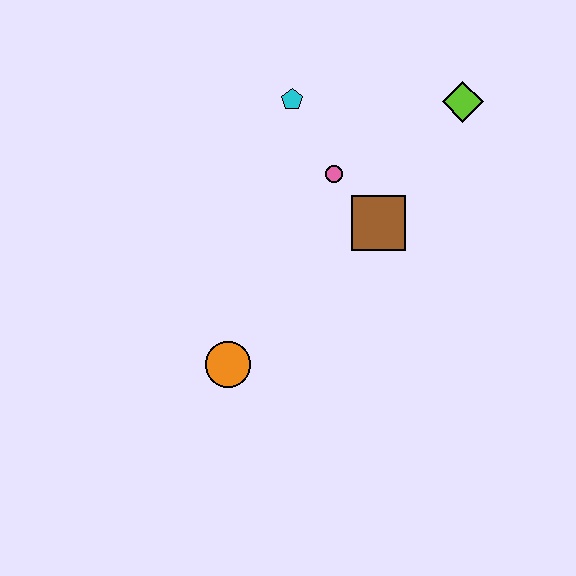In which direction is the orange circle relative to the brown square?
The orange circle is to the left of the brown square.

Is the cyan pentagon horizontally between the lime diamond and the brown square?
No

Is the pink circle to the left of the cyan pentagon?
No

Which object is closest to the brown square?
The pink circle is closest to the brown square.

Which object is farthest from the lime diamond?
The orange circle is farthest from the lime diamond.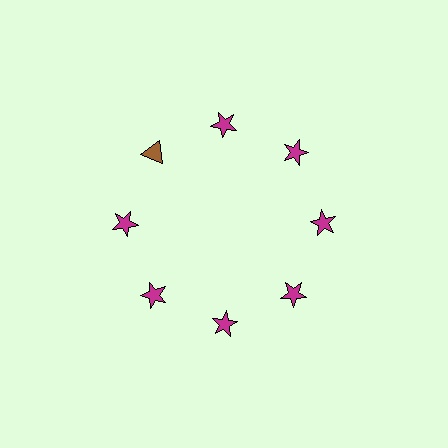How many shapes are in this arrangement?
There are 8 shapes arranged in a ring pattern.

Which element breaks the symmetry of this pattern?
The brown triangle at roughly the 10 o'clock position breaks the symmetry. All other shapes are magenta stars.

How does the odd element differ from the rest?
It differs in both color (brown instead of magenta) and shape (triangle instead of star).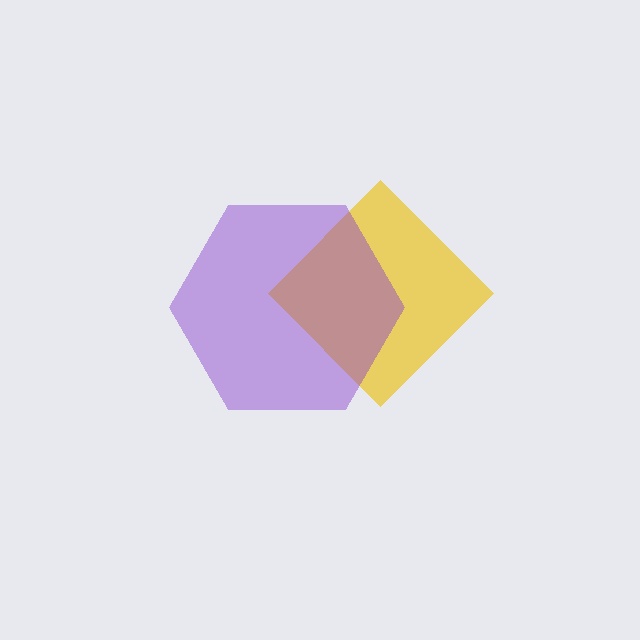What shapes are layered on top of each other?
The layered shapes are: a yellow diamond, a purple hexagon.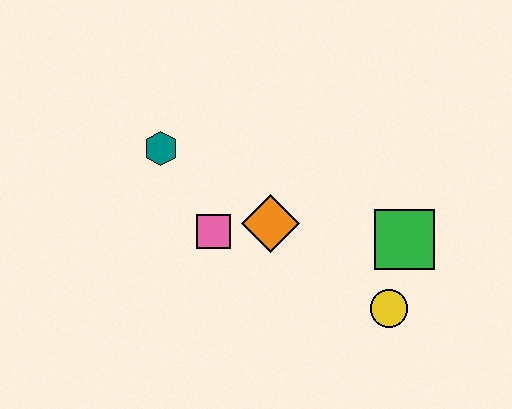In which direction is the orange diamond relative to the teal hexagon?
The orange diamond is to the right of the teal hexagon.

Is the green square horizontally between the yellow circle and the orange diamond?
No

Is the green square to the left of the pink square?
No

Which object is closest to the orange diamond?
The pink square is closest to the orange diamond.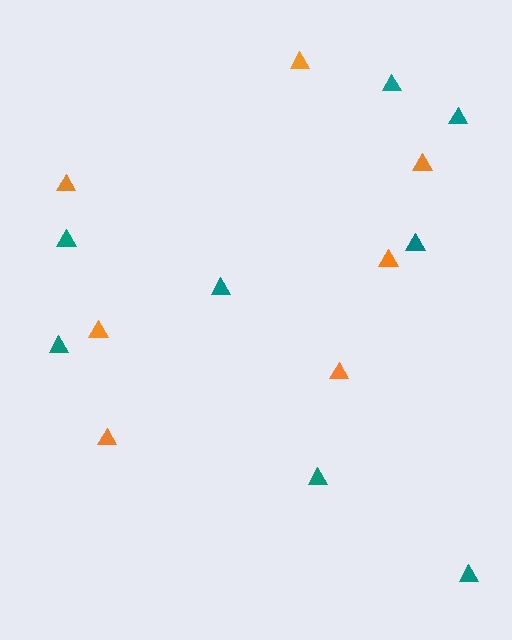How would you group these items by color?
There are 2 groups: one group of teal triangles (8) and one group of orange triangles (7).